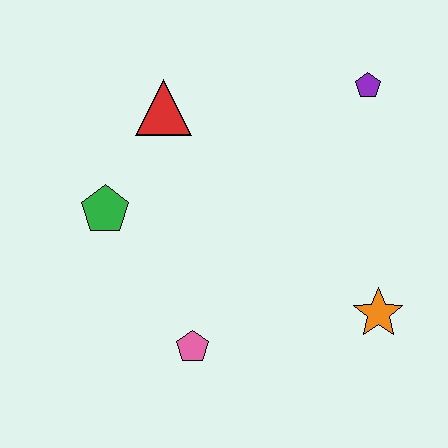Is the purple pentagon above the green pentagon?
Yes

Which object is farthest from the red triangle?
The orange star is farthest from the red triangle.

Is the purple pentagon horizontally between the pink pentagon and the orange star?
Yes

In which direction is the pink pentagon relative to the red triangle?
The pink pentagon is below the red triangle.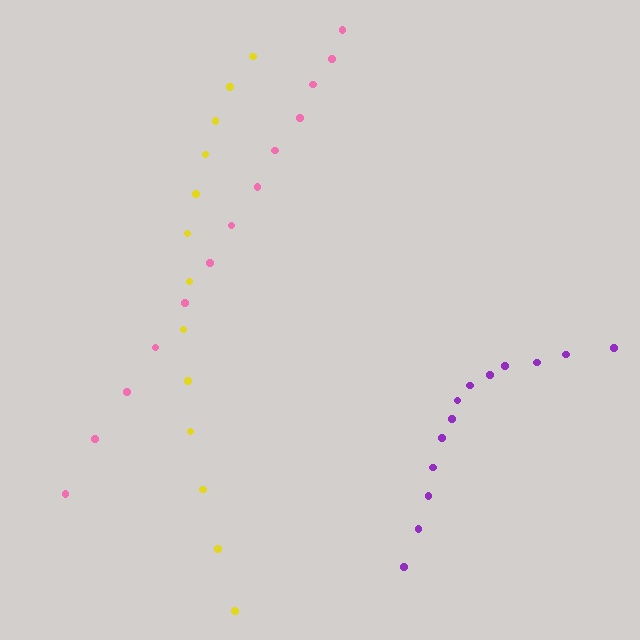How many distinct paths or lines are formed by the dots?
There are 3 distinct paths.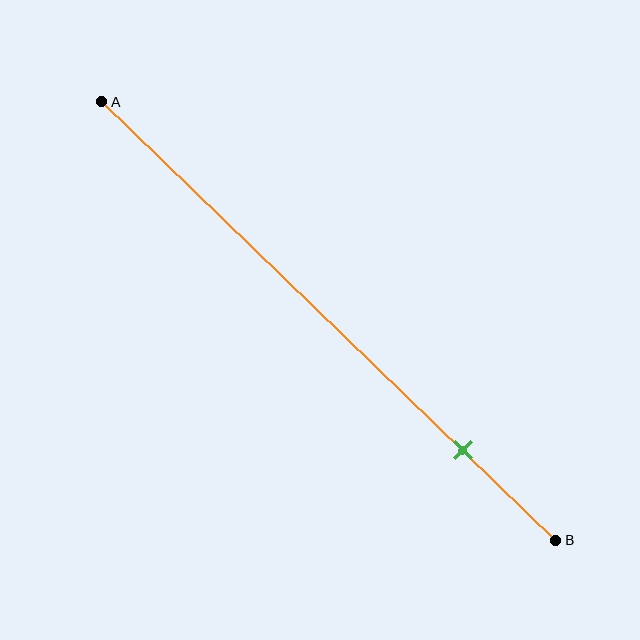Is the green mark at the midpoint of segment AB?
No, the mark is at about 80% from A, not at the 50% midpoint.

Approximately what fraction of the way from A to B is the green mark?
The green mark is approximately 80% of the way from A to B.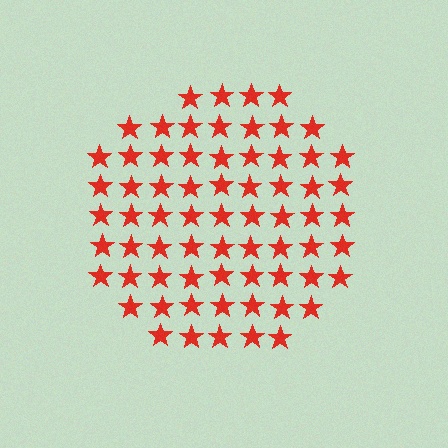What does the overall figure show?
The overall figure shows a circle.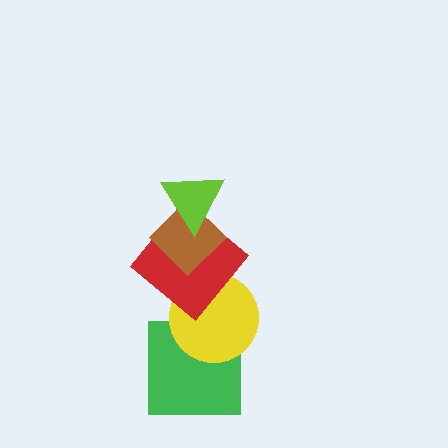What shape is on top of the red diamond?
The brown diamond is on top of the red diamond.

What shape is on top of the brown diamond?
The lime triangle is on top of the brown diamond.